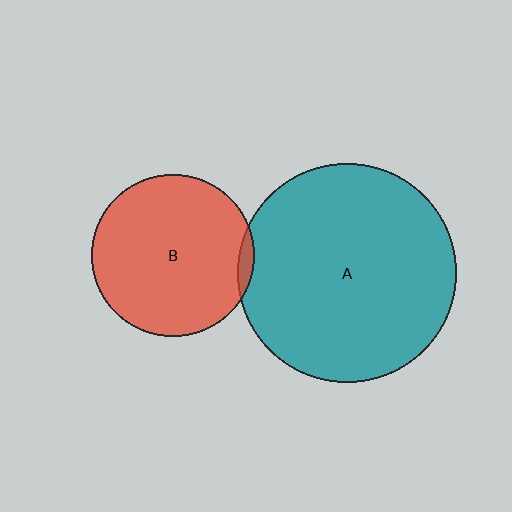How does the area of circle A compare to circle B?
Approximately 1.8 times.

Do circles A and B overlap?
Yes.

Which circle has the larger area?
Circle A (teal).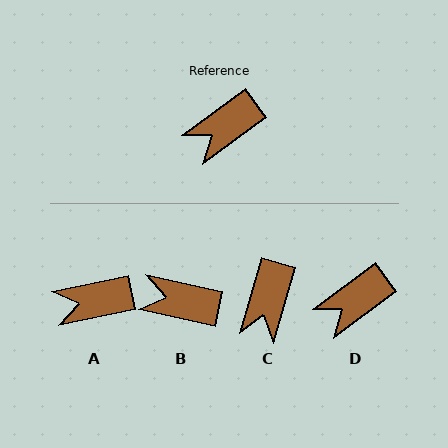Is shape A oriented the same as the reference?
No, it is off by about 25 degrees.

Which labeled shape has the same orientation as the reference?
D.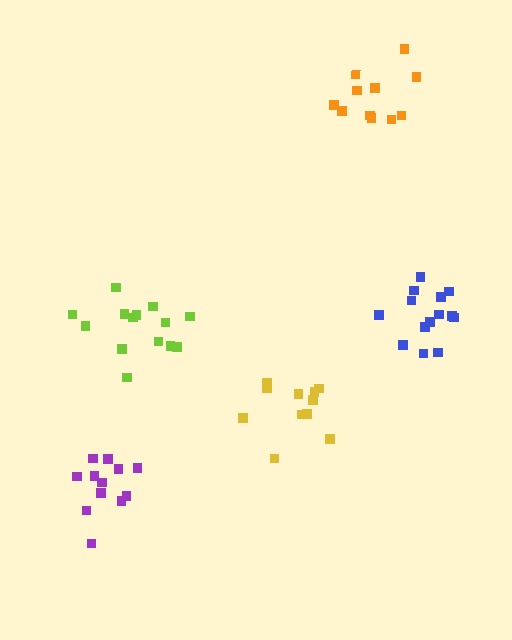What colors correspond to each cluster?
The clusters are colored: purple, blue, lime, yellow, orange.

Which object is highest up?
The orange cluster is topmost.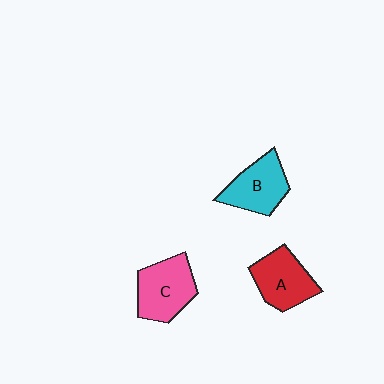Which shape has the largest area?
Shape C (pink).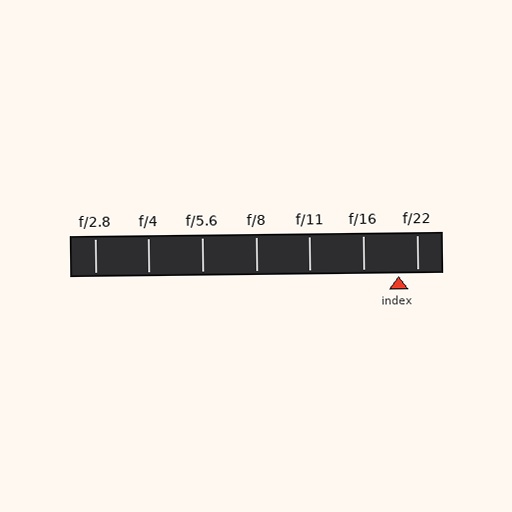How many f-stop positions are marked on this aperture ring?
There are 7 f-stop positions marked.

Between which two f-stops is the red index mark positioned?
The index mark is between f/16 and f/22.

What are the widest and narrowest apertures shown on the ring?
The widest aperture shown is f/2.8 and the narrowest is f/22.